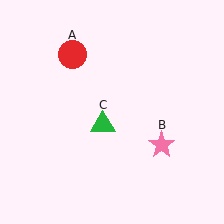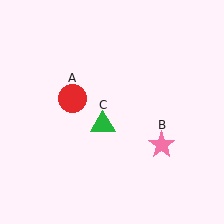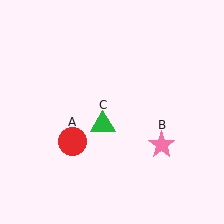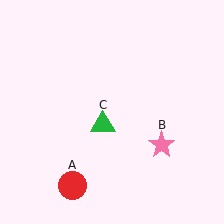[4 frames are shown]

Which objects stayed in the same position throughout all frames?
Pink star (object B) and green triangle (object C) remained stationary.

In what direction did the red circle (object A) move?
The red circle (object A) moved down.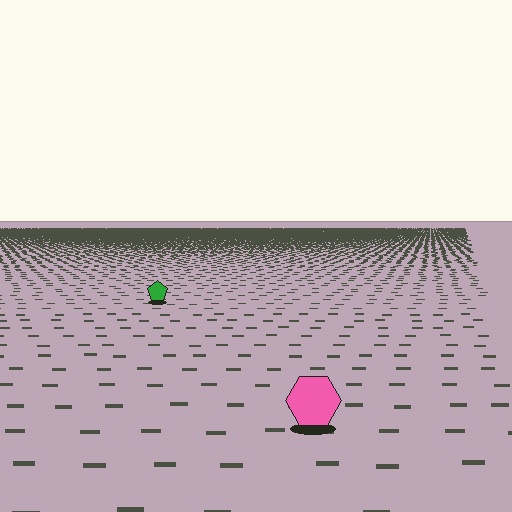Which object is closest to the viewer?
The pink hexagon is closest. The texture marks near it are larger and more spread out.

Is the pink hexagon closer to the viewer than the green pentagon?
Yes. The pink hexagon is closer — you can tell from the texture gradient: the ground texture is coarser near it.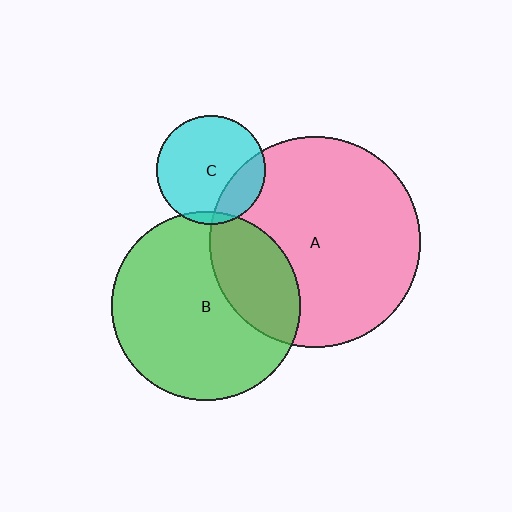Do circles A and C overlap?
Yes.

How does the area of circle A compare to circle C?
Approximately 3.7 times.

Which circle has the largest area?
Circle A (pink).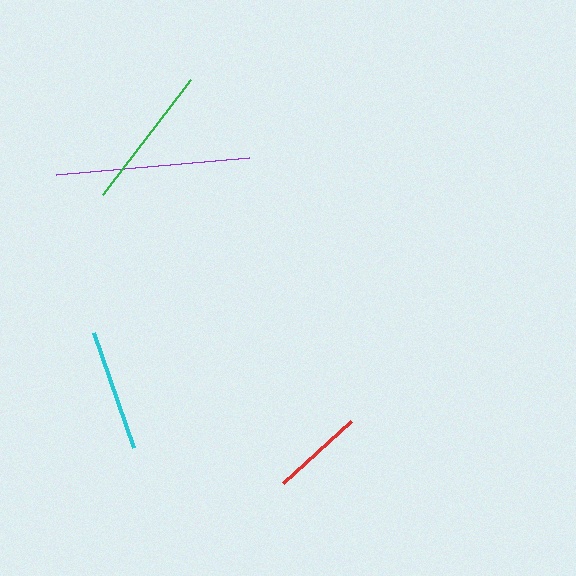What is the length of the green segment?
The green segment is approximately 144 pixels long.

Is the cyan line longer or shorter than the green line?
The green line is longer than the cyan line.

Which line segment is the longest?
The purple line is the longest at approximately 194 pixels.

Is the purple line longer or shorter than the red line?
The purple line is longer than the red line.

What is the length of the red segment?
The red segment is approximately 92 pixels long.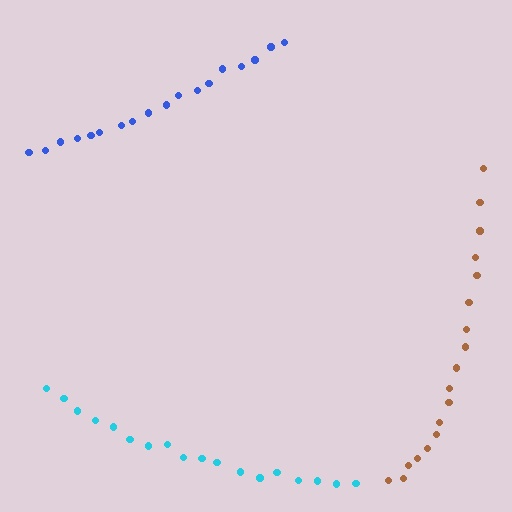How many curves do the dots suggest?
There are 3 distinct paths.